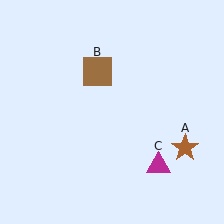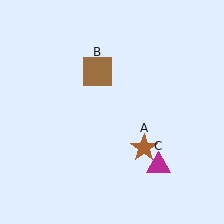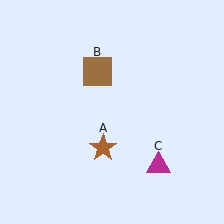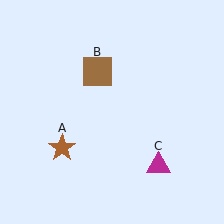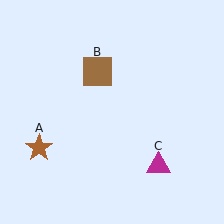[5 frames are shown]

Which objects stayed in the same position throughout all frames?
Brown square (object B) and magenta triangle (object C) remained stationary.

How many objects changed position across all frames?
1 object changed position: brown star (object A).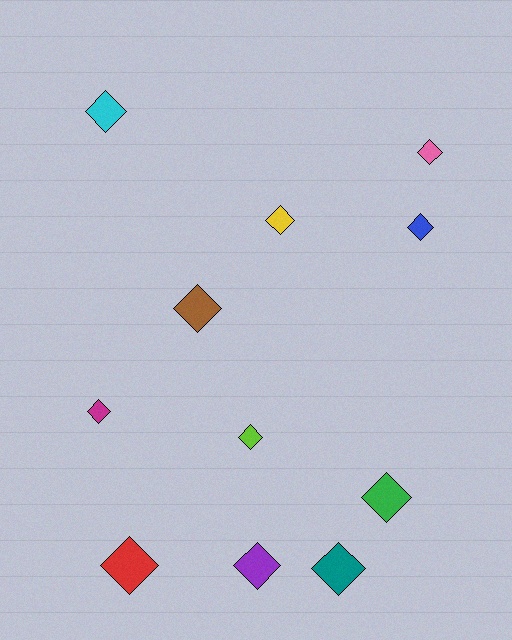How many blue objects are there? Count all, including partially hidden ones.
There is 1 blue object.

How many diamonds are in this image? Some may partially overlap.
There are 11 diamonds.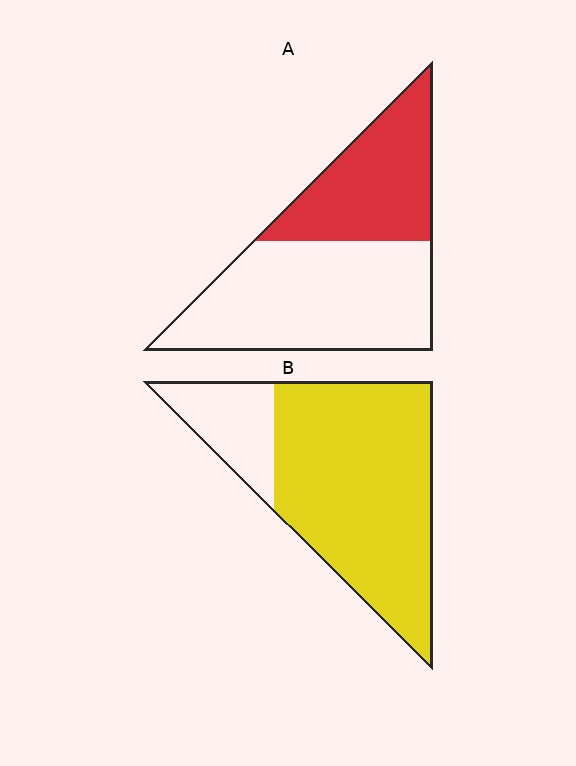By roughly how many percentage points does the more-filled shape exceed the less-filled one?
By roughly 40 percentage points (B over A).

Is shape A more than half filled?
No.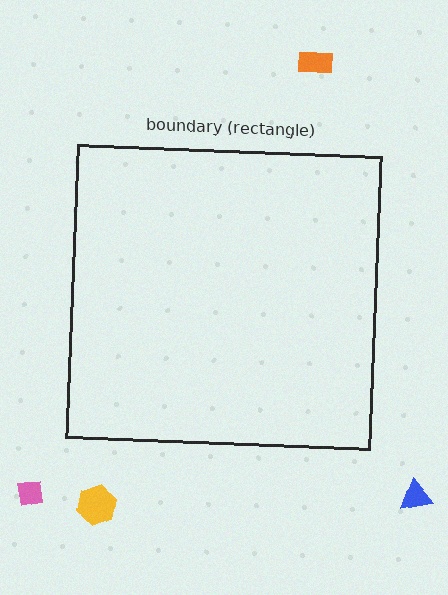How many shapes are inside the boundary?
0 inside, 4 outside.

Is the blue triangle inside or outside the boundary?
Outside.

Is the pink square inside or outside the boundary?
Outside.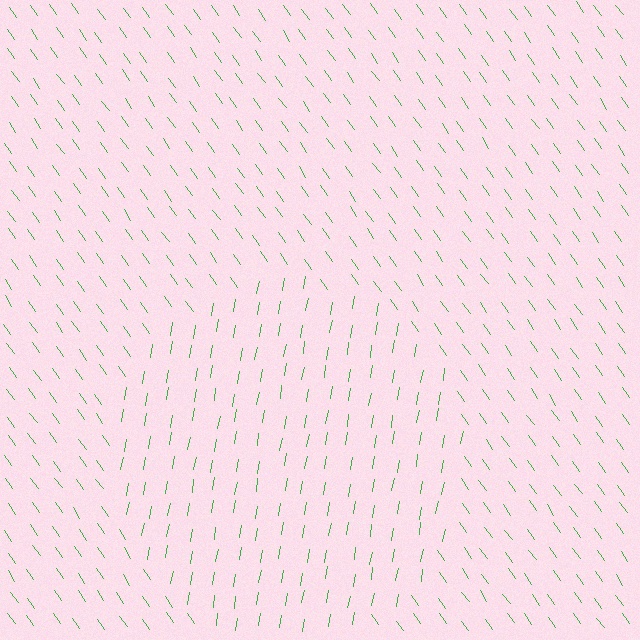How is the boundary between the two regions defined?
The boundary is defined purely by a change in line orientation (approximately 45 degrees difference). All lines are the same color and thickness.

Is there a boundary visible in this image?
Yes, there is a texture boundary formed by a change in line orientation.